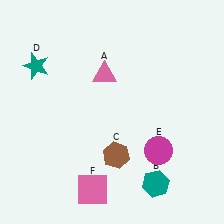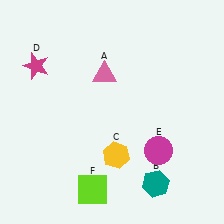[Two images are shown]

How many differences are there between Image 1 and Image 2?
There are 3 differences between the two images.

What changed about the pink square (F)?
In Image 1, F is pink. In Image 2, it changed to lime.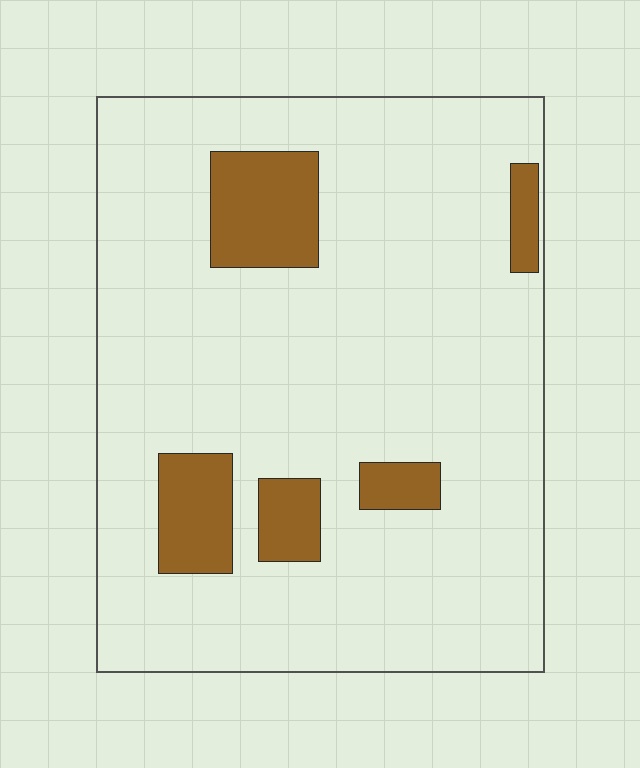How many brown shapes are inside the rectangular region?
5.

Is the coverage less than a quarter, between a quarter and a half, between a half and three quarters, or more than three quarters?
Less than a quarter.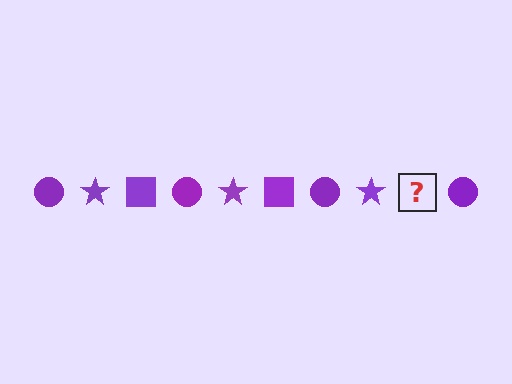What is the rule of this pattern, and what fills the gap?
The rule is that the pattern cycles through circle, star, square shapes in purple. The gap should be filled with a purple square.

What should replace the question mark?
The question mark should be replaced with a purple square.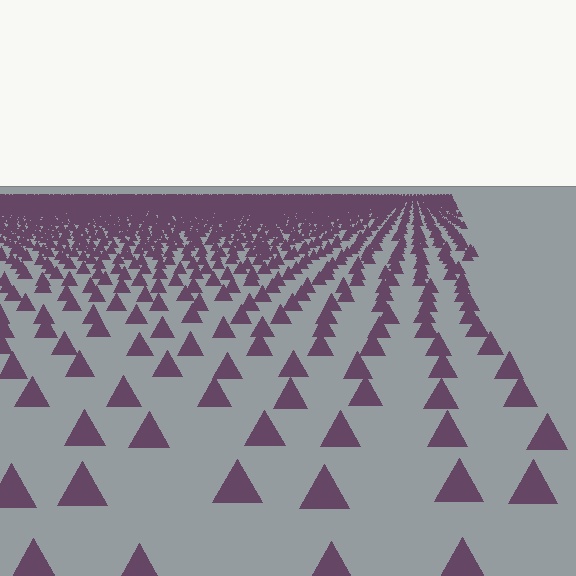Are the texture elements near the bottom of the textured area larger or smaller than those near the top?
Larger. Near the bottom, elements are closer to the viewer and appear at a bigger on-screen size.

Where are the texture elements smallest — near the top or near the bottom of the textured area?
Near the top.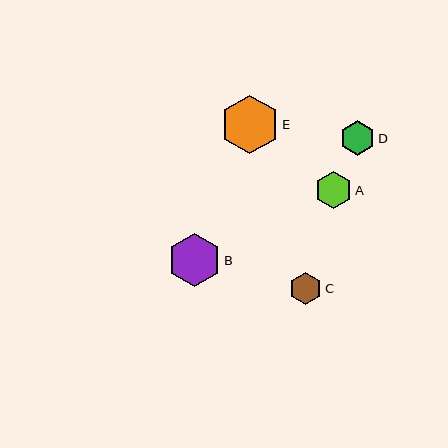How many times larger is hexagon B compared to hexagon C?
Hexagon B is approximately 1.7 times the size of hexagon C.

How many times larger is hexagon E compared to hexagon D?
Hexagon E is approximately 1.7 times the size of hexagon D.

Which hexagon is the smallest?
Hexagon C is the smallest with a size of approximately 32 pixels.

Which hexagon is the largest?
Hexagon E is the largest with a size of approximately 58 pixels.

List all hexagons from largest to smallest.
From largest to smallest: E, B, A, D, C.